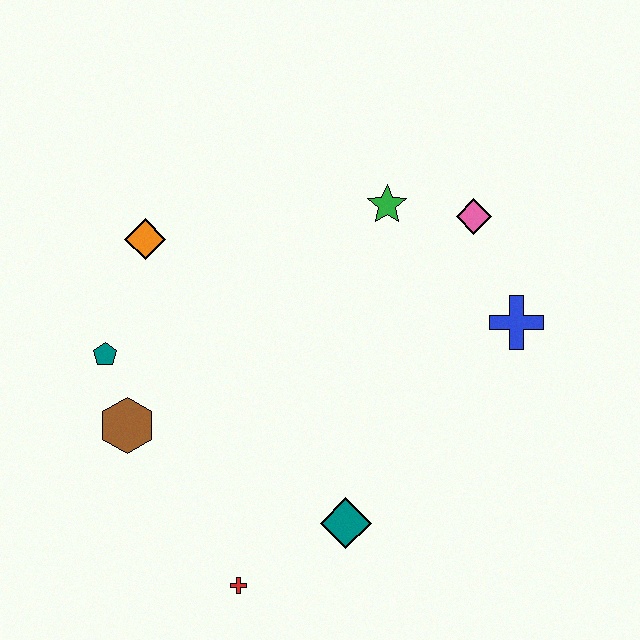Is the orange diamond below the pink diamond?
Yes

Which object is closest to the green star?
The pink diamond is closest to the green star.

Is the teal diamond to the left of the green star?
Yes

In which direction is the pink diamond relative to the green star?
The pink diamond is to the right of the green star.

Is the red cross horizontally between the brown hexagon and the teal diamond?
Yes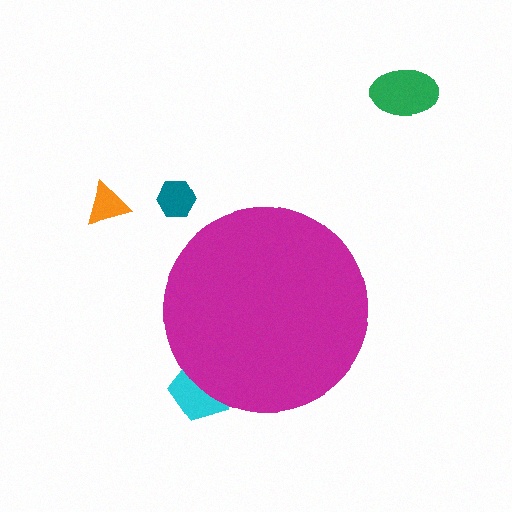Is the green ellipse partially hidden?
No, the green ellipse is fully visible.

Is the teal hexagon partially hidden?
No, the teal hexagon is fully visible.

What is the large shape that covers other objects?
A magenta circle.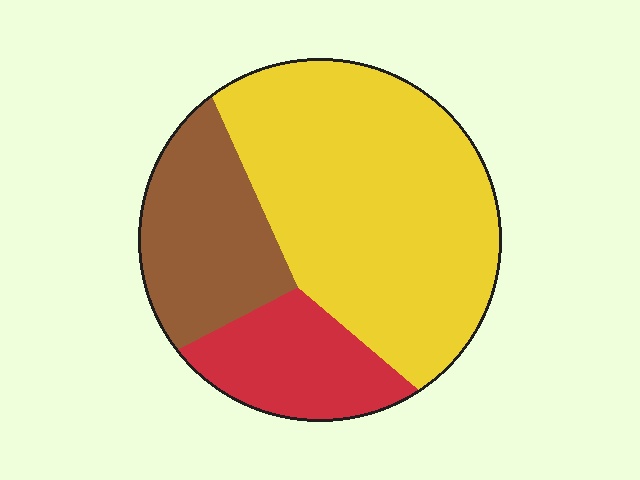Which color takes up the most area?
Yellow, at roughly 60%.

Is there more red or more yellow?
Yellow.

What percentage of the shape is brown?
Brown covers around 25% of the shape.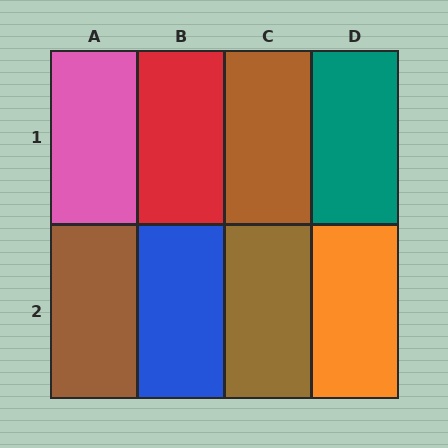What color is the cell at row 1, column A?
Pink.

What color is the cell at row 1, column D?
Teal.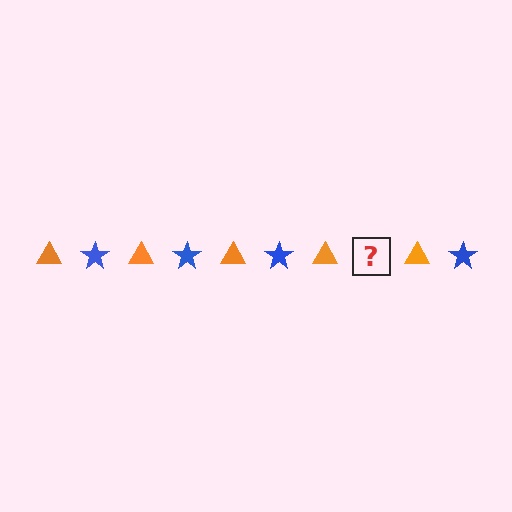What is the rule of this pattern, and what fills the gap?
The rule is that the pattern alternates between orange triangle and blue star. The gap should be filled with a blue star.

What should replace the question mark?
The question mark should be replaced with a blue star.